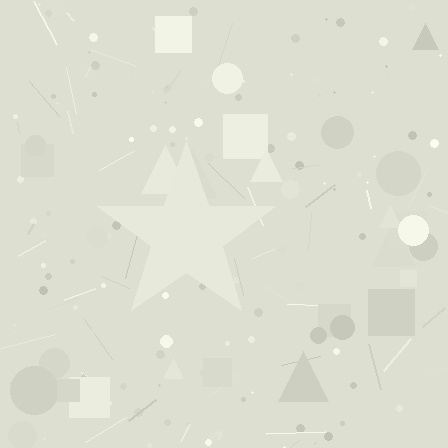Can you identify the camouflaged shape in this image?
The camouflaged shape is a star.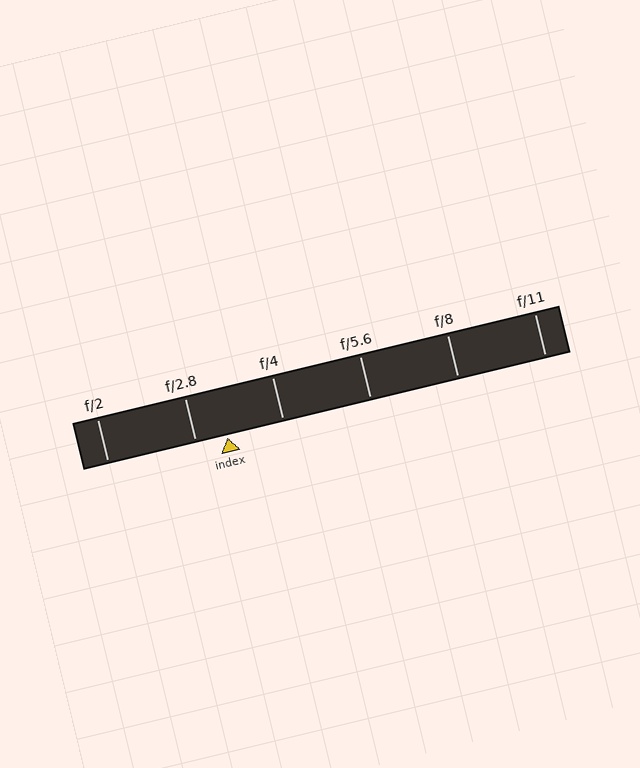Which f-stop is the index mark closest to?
The index mark is closest to f/2.8.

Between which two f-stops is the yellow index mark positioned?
The index mark is between f/2.8 and f/4.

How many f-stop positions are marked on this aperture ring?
There are 6 f-stop positions marked.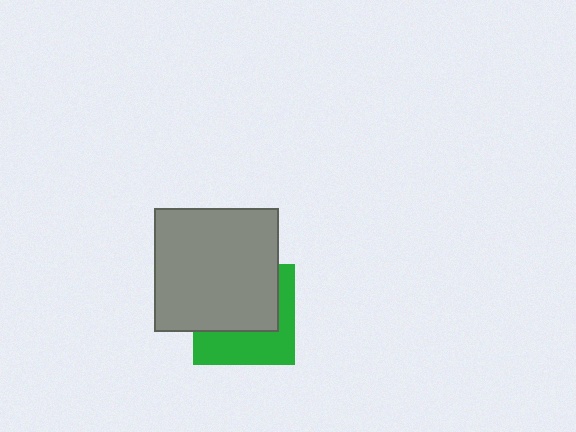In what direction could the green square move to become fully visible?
The green square could move down. That would shift it out from behind the gray square entirely.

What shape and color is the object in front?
The object in front is a gray square.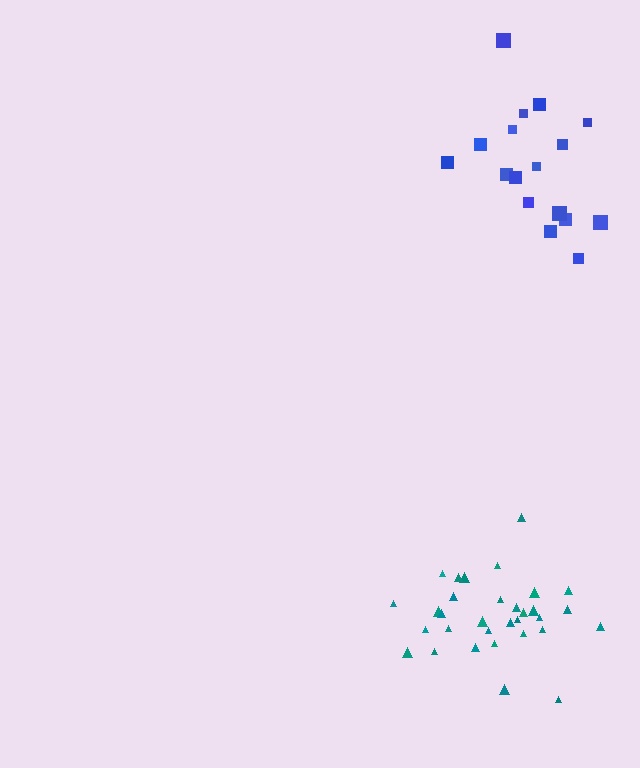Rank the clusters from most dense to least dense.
teal, blue.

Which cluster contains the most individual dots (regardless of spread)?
Teal (32).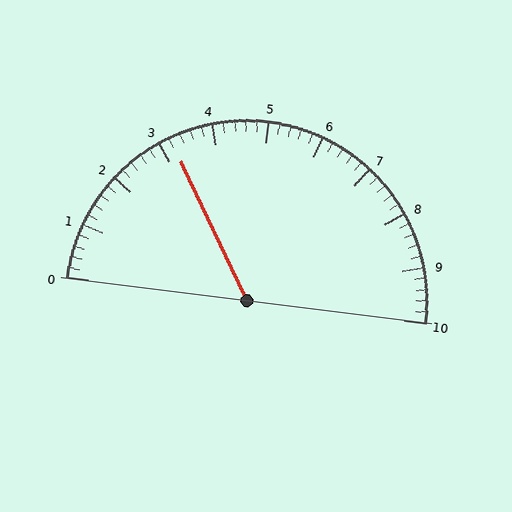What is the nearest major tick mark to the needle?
The nearest major tick mark is 3.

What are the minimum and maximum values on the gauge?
The gauge ranges from 0 to 10.